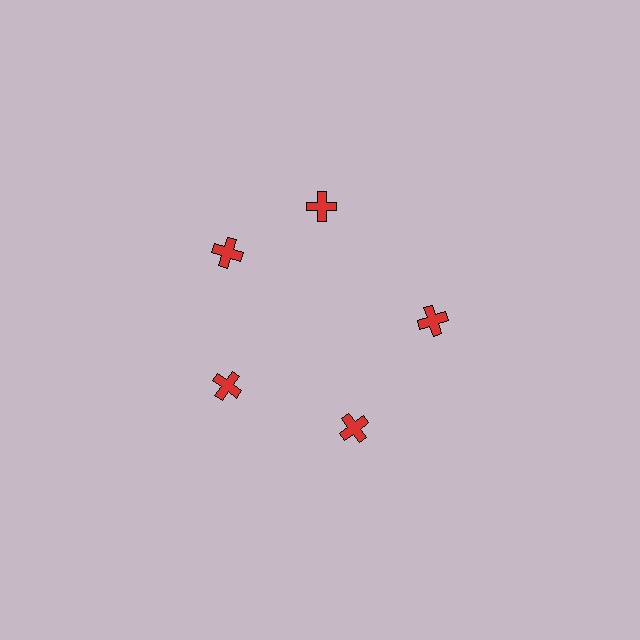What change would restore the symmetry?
The symmetry would be restored by rotating it back into even spacing with its neighbors so that all 5 crosses sit at equal angles and equal distance from the center.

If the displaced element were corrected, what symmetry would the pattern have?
It would have 5-fold rotational symmetry — the pattern would map onto itself every 72 degrees.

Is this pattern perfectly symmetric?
No. The 5 red crosses are arranged in a ring, but one element near the 1 o'clock position is rotated out of alignment along the ring, breaking the 5-fold rotational symmetry.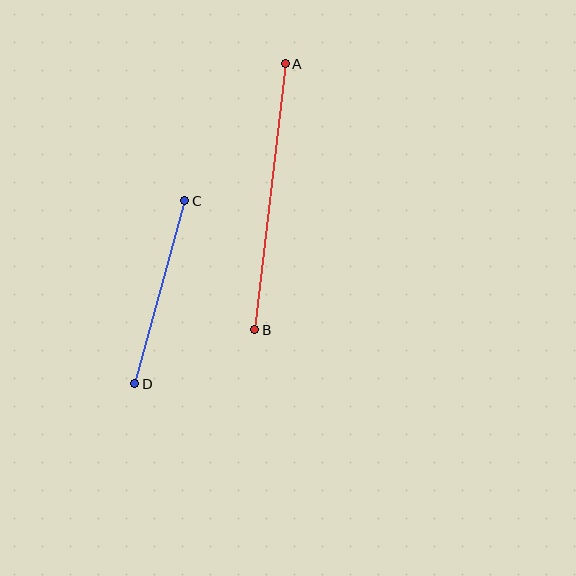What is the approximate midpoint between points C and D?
The midpoint is at approximately (160, 292) pixels.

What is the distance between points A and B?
The distance is approximately 268 pixels.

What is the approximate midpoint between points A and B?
The midpoint is at approximately (270, 197) pixels.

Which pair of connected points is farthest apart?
Points A and B are farthest apart.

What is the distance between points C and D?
The distance is approximately 190 pixels.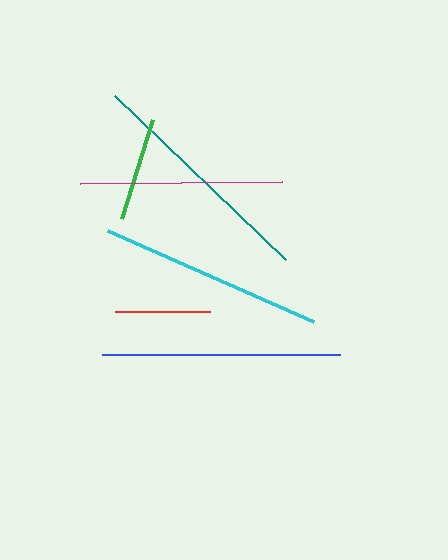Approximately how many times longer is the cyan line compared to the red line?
The cyan line is approximately 2.4 times the length of the red line.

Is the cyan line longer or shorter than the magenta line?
The cyan line is longer than the magenta line.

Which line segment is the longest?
The blue line is the longest at approximately 238 pixels.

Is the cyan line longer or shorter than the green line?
The cyan line is longer than the green line.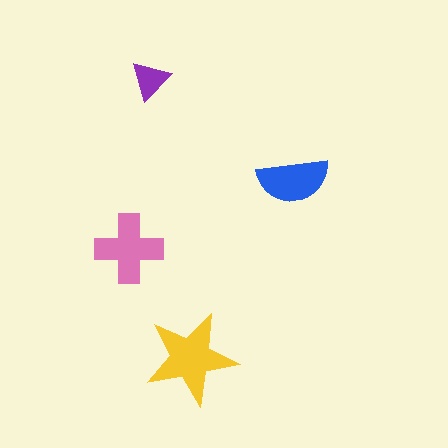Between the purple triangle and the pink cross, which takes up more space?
The pink cross.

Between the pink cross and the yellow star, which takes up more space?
The yellow star.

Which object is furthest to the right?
The blue semicircle is rightmost.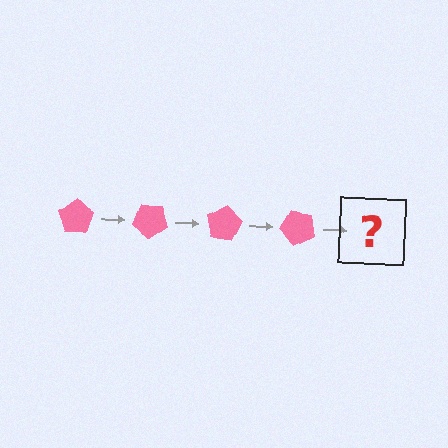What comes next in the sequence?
The next element should be a pink pentagon rotated 160 degrees.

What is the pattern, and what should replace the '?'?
The pattern is that the pentagon rotates 40 degrees each step. The '?' should be a pink pentagon rotated 160 degrees.